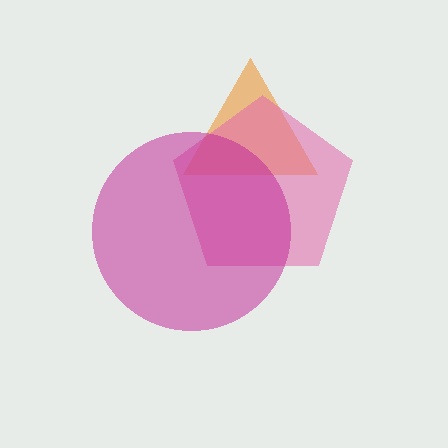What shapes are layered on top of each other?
The layered shapes are: an orange triangle, a pink pentagon, a magenta circle.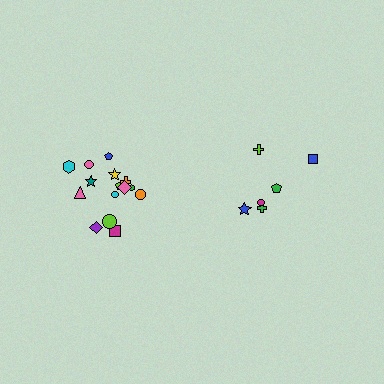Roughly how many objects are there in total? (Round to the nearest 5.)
Roughly 20 objects in total.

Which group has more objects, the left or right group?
The left group.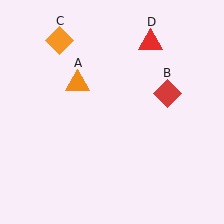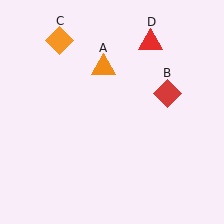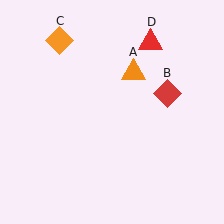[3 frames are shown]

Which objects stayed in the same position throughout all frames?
Red diamond (object B) and orange diamond (object C) and red triangle (object D) remained stationary.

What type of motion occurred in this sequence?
The orange triangle (object A) rotated clockwise around the center of the scene.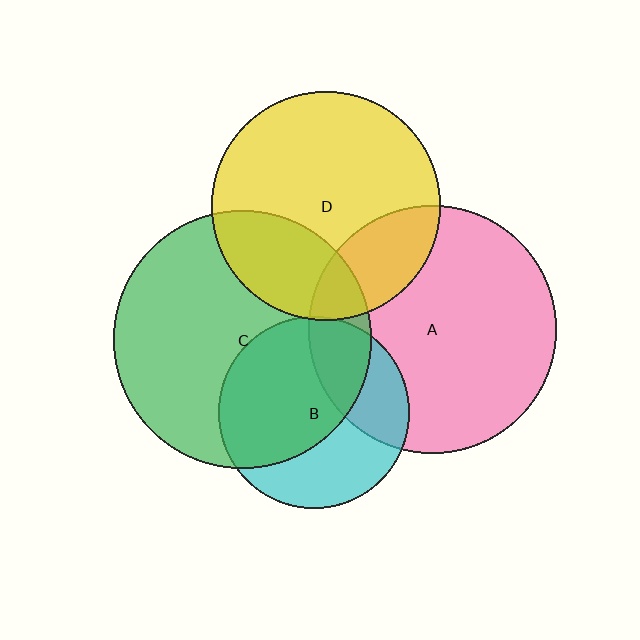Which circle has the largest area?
Circle C (green).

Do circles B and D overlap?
Yes.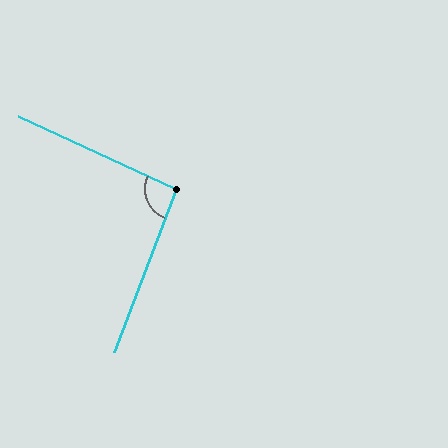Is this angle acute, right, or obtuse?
It is approximately a right angle.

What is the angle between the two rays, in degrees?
Approximately 94 degrees.